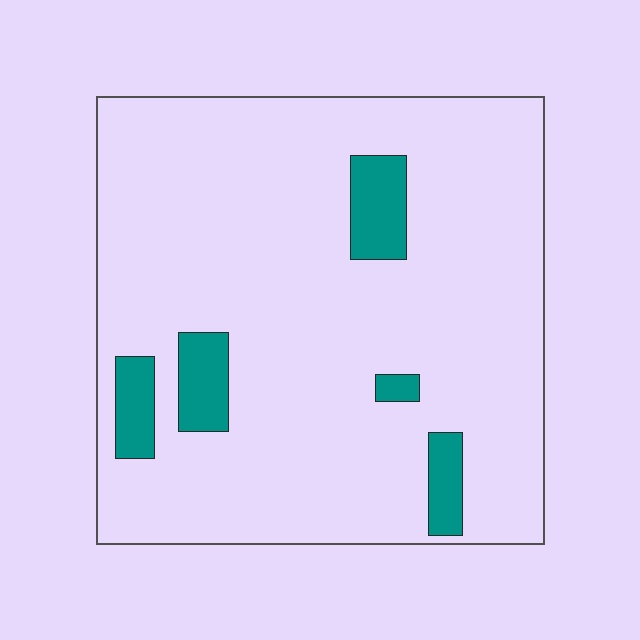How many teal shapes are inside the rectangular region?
5.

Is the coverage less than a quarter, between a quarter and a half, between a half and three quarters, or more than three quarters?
Less than a quarter.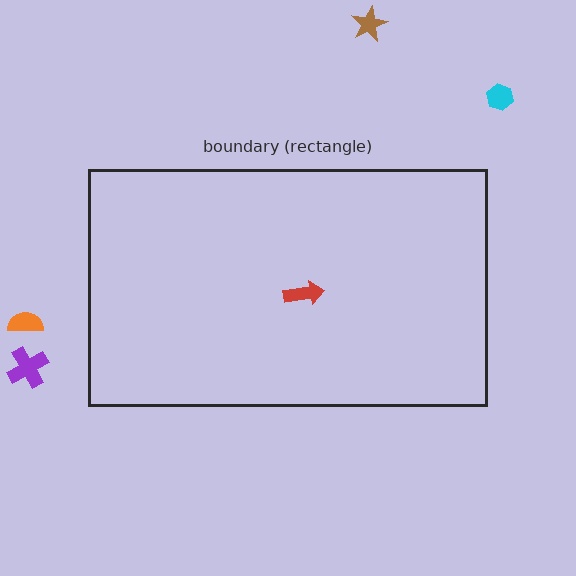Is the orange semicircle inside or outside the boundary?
Outside.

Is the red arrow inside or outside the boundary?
Inside.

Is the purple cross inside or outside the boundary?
Outside.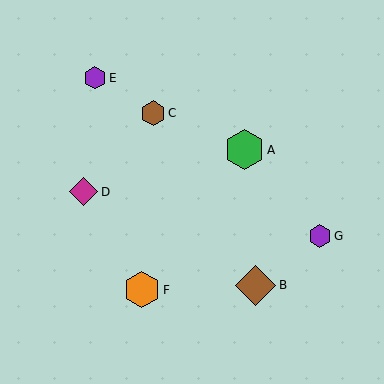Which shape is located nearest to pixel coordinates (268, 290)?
The brown diamond (labeled B) at (256, 285) is nearest to that location.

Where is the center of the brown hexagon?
The center of the brown hexagon is at (153, 113).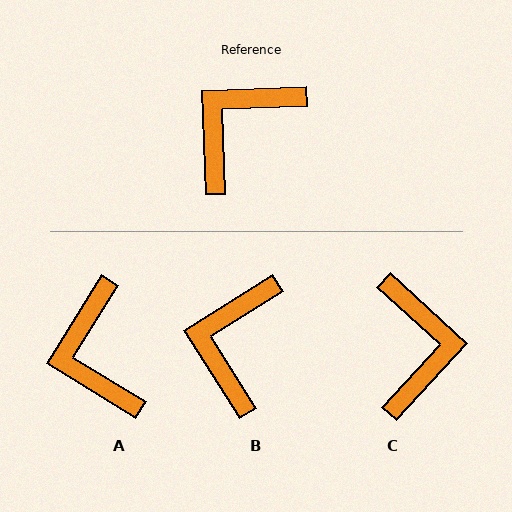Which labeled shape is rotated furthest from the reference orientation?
C, about 135 degrees away.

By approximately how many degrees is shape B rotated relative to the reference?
Approximately 30 degrees counter-clockwise.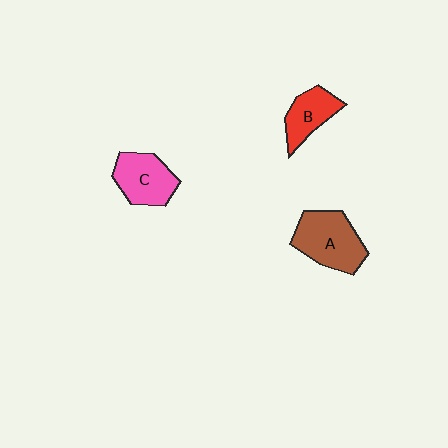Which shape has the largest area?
Shape A (brown).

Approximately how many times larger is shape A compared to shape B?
Approximately 1.6 times.